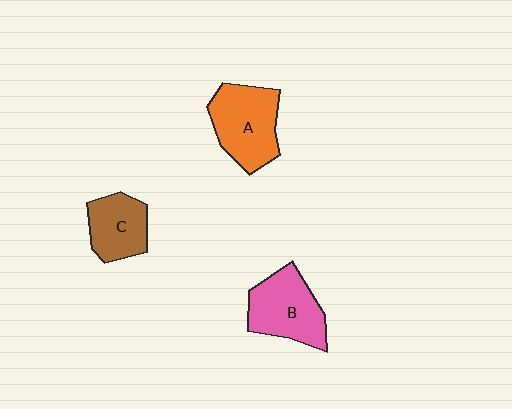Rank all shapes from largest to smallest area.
From largest to smallest: A (orange), B (pink), C (brown).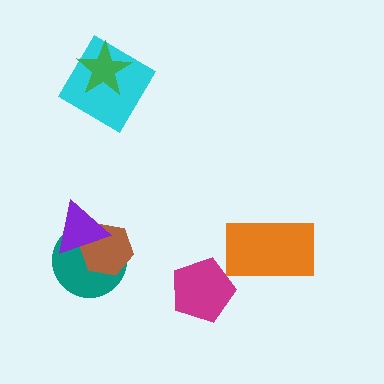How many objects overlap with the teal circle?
2 objects overlap with the teal circle.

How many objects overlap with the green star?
1 object overlaps with the green star.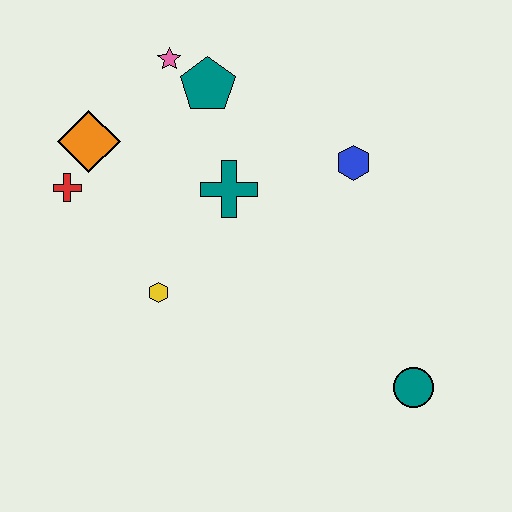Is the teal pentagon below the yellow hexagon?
No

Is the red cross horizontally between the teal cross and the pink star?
No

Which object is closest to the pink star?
The teal pentagon is closest to the pink star.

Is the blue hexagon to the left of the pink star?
No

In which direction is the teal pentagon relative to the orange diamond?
The teal pentagon is to the right of the orange diamond.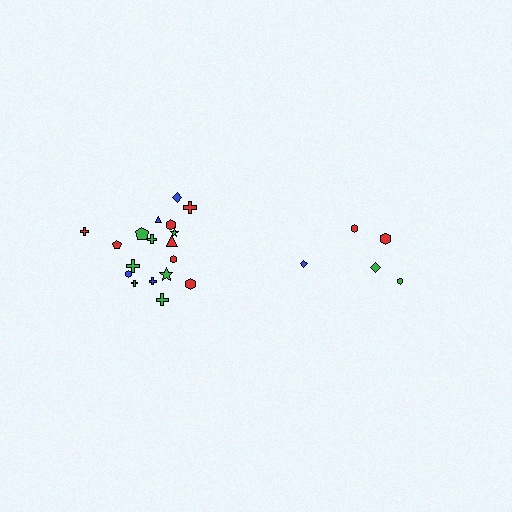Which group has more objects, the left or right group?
The left group.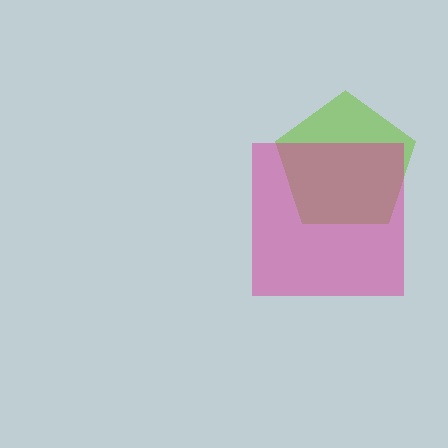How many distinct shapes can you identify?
There are 2 distinct shapes: a lime pentagon, a magenta square.